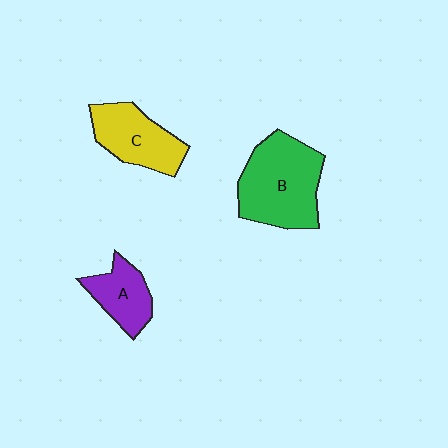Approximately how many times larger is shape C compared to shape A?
Approximately 1.3 times.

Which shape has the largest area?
Shape B (green).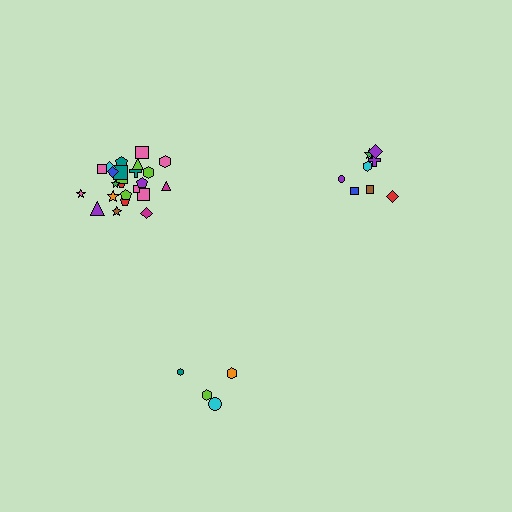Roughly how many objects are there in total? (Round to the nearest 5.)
Roughly 35 objects in total.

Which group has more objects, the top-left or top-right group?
The top-left group.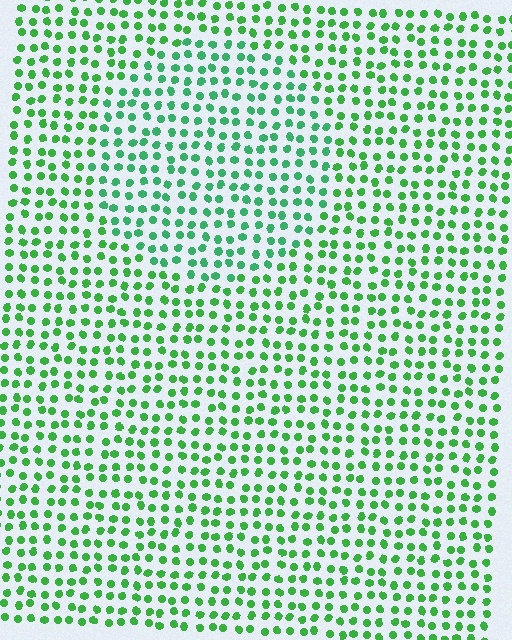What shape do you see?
I see a circle.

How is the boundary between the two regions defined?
The boundary is defined purely by a slight shift in hue (about 21 degrees). Spacing, size, and orientation are identical on both sides.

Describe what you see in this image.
The image is filled with small green elements in a uniform arrangement. A circle-shaped region is visible where the elements are tinted to a slightly different hue, forming a subtle color boundary.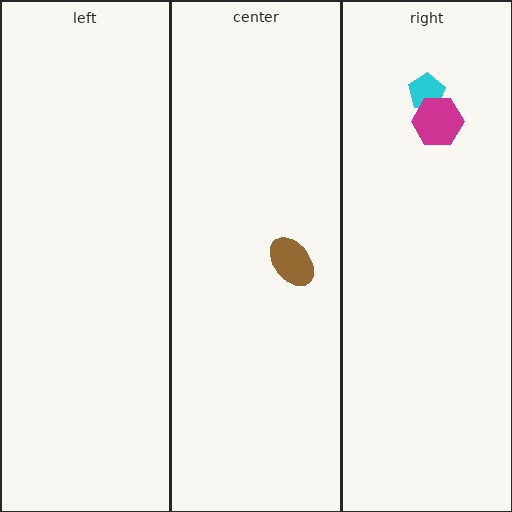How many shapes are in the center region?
1.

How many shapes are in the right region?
2.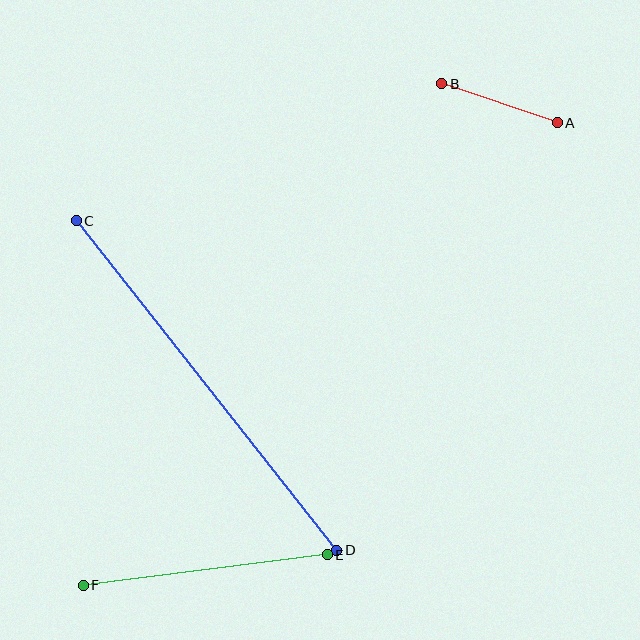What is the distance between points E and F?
The distance is approximately 246 pixels.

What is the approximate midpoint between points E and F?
The midpoint is at approximately (205, 570) pixels.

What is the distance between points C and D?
The distance is approximately 420 pixels.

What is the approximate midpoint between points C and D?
The midpoint is at approximately (207, 386) pixels.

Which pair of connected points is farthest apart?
Points C and D are farthest apart.